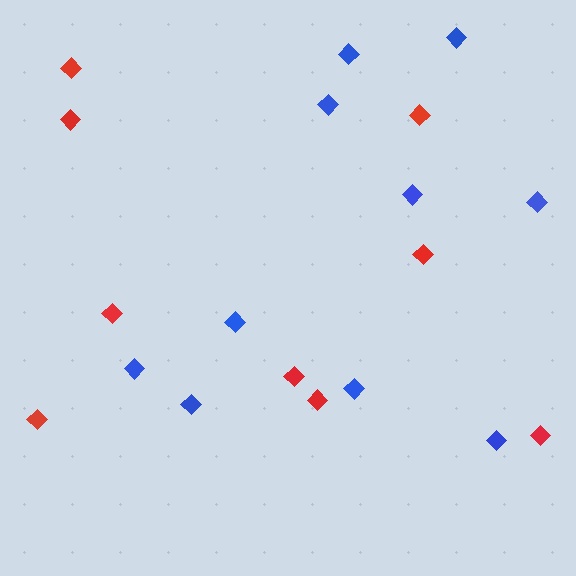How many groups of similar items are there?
There are 2 groups: one group of blue diamonds (10) and one group of red diamonds (9).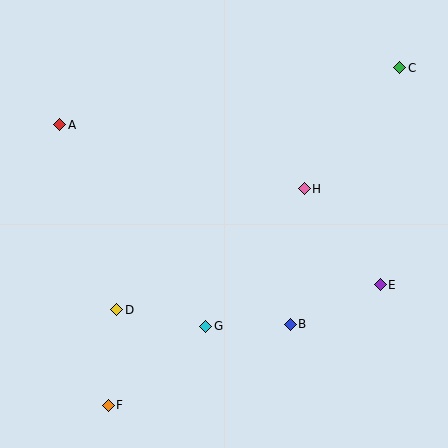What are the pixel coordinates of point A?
Point A is at (60, 125).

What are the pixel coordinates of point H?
Point H is at (304, 189).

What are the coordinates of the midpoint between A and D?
The midpoint between A and D is at (88, 217).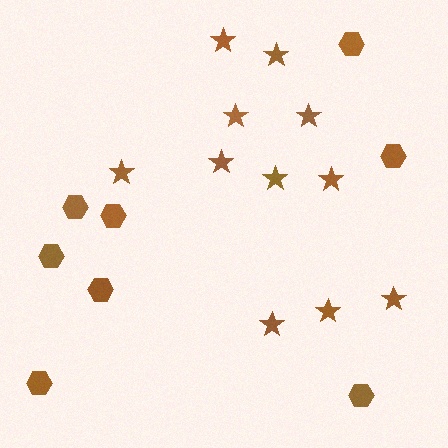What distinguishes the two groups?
There are 2 groups: one group of stars (11) and one group of hexagons (8).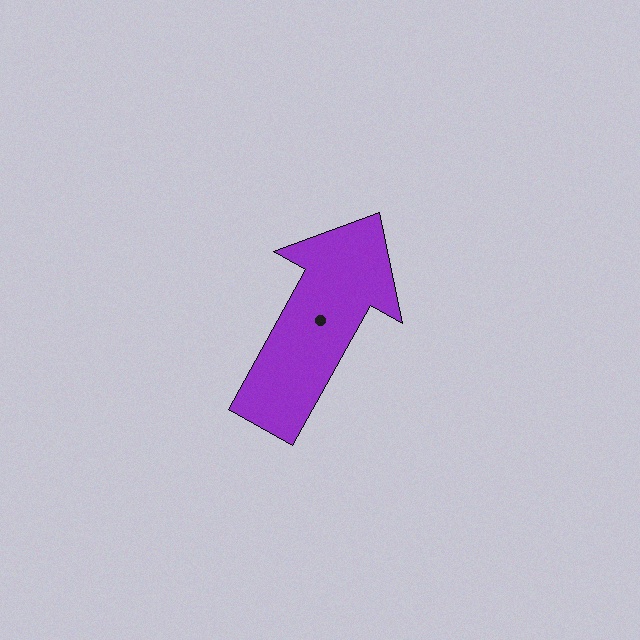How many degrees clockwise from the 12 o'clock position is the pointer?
Approximately 29 degrees.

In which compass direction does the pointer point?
Northeast.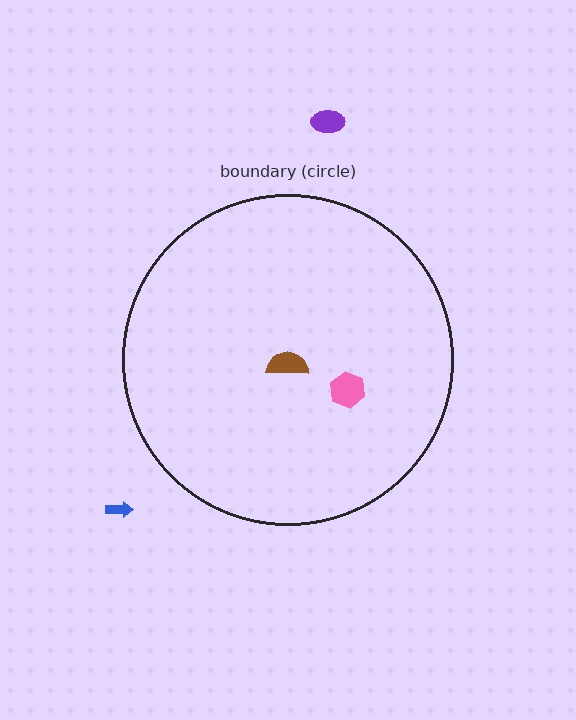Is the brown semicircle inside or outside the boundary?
Inside.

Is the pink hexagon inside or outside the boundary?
Inside.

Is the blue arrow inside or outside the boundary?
Outside.